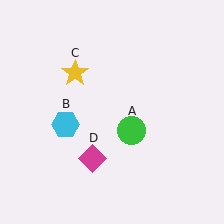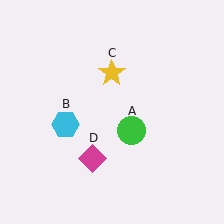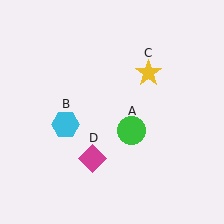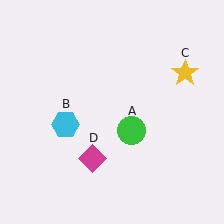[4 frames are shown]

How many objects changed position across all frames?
1 object changed position: yellow star (object C).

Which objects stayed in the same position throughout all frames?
Green circle (object A) and cyan hexagon (object B) and magenta diamond (object D) remained stationary.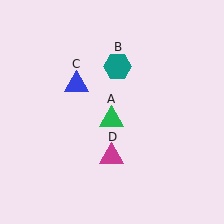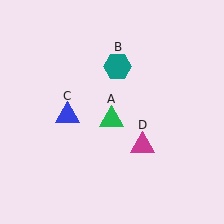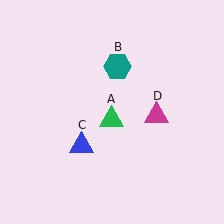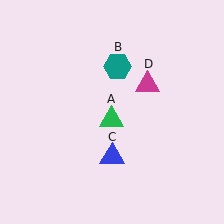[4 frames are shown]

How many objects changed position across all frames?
2 objects changed position: blue triangle (object C), magenta triangle (object D).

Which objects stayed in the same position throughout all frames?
Green triangle (object A) and teal hexagon (object B) remained stationary.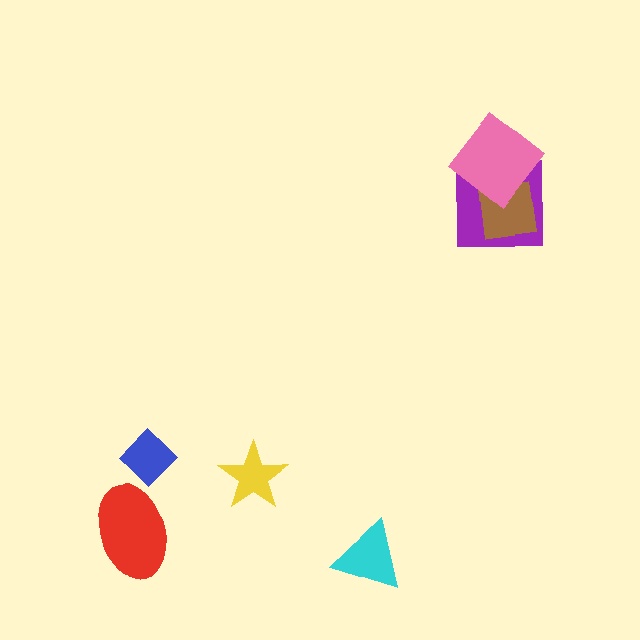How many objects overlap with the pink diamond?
2 objects overlap with the pink diamond.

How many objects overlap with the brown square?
2 objects overlap with the brown square.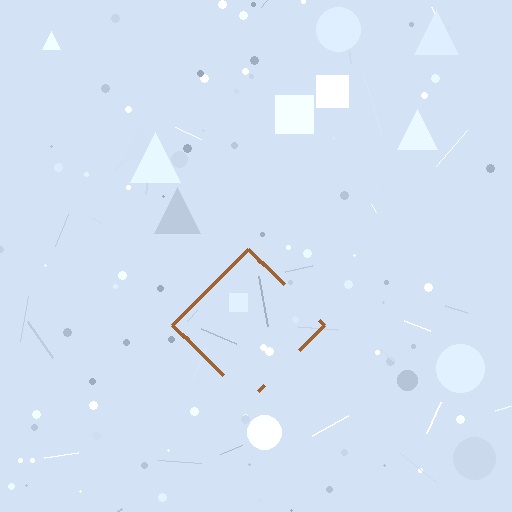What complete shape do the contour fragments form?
The contour fragments form a diamond.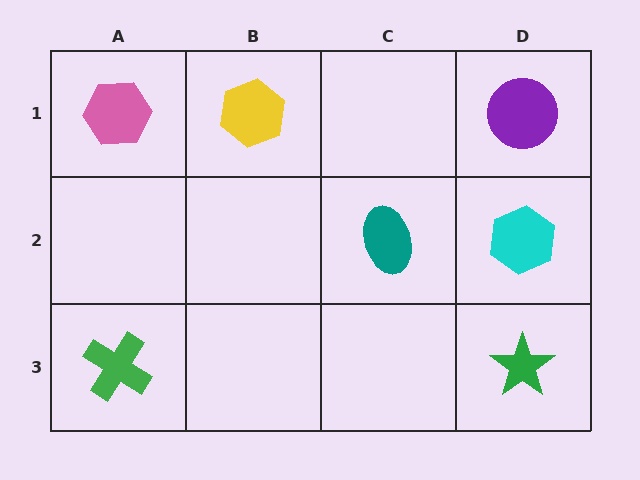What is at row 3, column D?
A green star.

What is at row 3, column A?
A green cross.